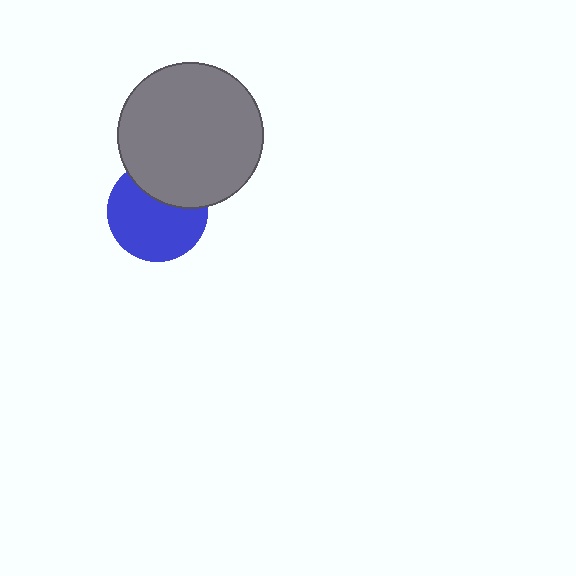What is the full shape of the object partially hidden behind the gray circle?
The partially hidden object is a blue circle.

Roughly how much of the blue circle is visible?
Most of it is visible (roughly 68%).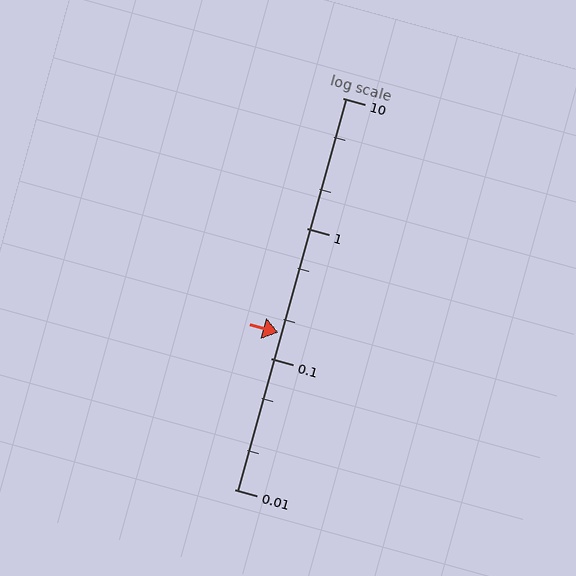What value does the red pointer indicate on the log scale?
The pointer indicates approximately 0.16.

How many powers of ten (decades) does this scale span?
The scale spans 3 decades, from 0.01 to 10.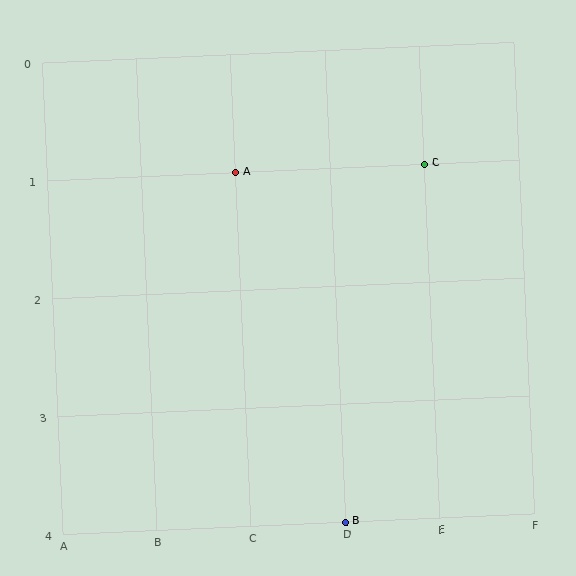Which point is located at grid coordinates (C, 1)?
Point A is at (C, 1).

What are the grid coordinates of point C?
Point C is at grid coordinates (E, 1).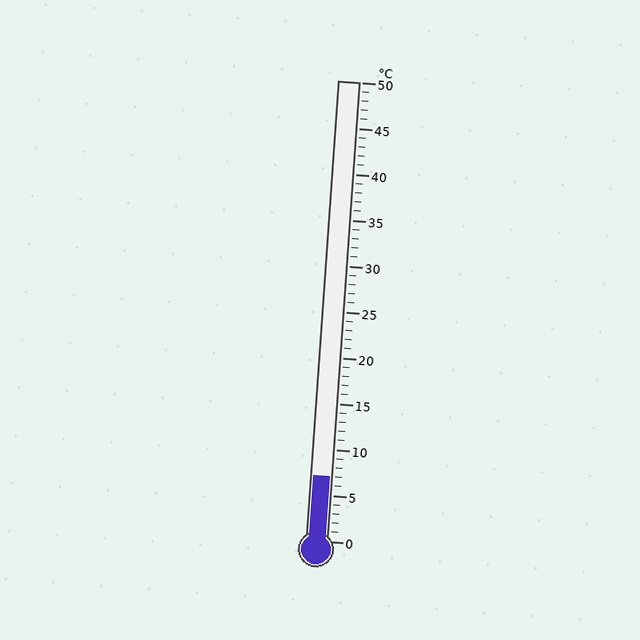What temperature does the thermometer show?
The thermometer shows approximately 7°C.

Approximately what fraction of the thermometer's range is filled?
The thermometer is filled to approximately 15% of its range.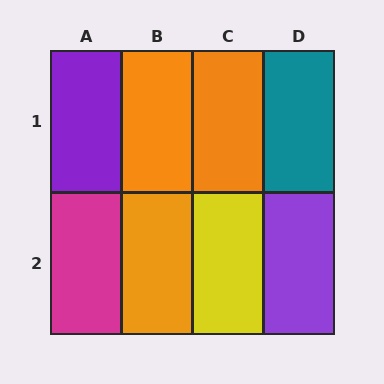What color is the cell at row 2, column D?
Purple.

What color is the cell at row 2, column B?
Orange.